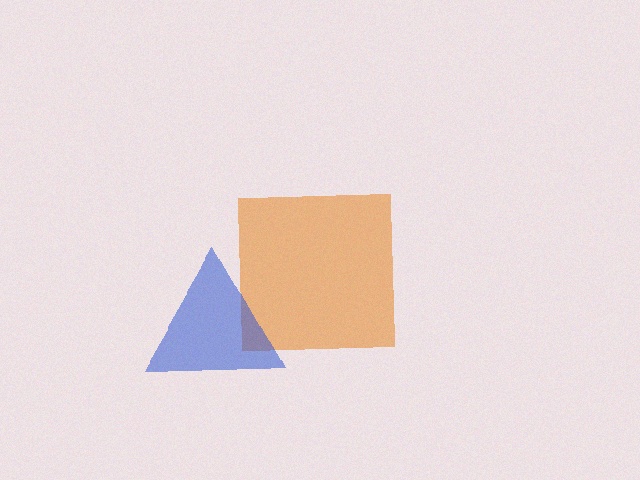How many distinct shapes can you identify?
There are 2 distinct shapes: an orange square, a blue triangle.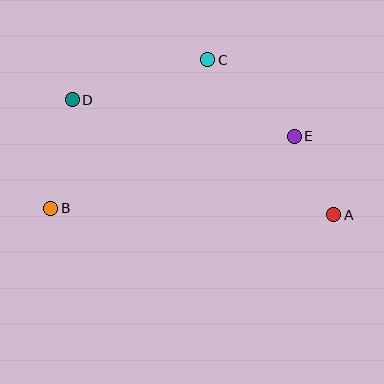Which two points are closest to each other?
Points A and E are closest to each other.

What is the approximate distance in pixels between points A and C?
The distance between A and C is approximately 200 pixels.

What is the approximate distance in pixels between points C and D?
The distance between C and D is approximately 141 pixels.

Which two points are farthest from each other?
Points A and D are farthest from each other.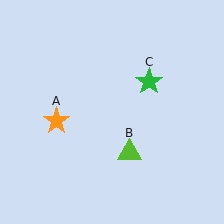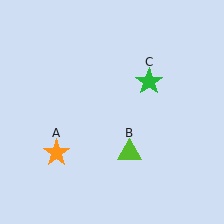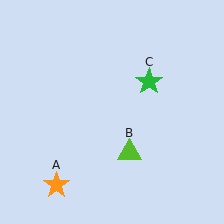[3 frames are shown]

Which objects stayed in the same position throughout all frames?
Lime triangle (object B) and green star (object C) remained stationary.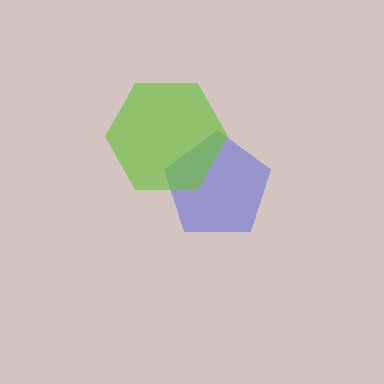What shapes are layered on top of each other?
The layered shapes are: a blue pentagon, a lime hexagon.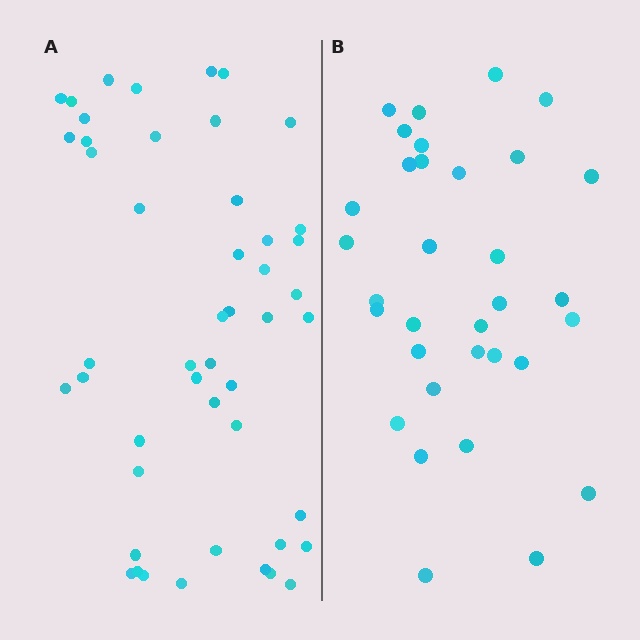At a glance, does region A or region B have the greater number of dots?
Region A (the left region) has more dots.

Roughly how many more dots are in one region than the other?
Region A has approximately 15 more dots than region B.